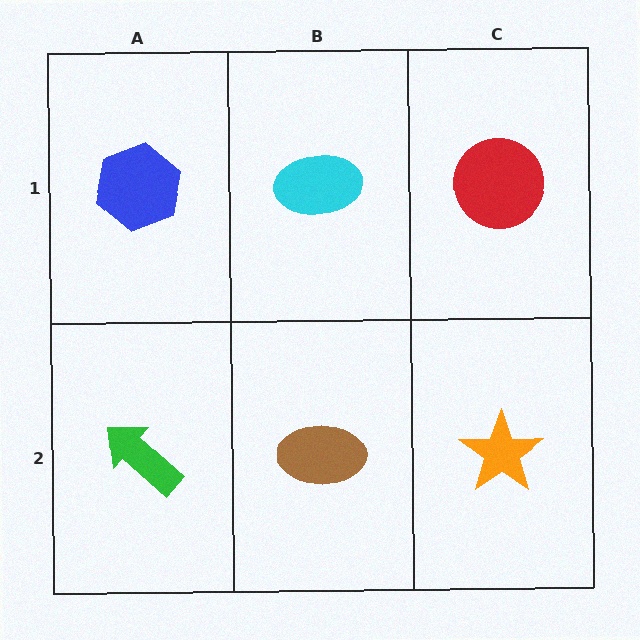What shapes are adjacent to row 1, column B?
A brown ellipse (row 2, column B), a blue hexagon (row 1, column A), a red circle (row 1, column C).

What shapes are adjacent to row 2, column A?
A blue hexagon (row 1, column A), a brown ellipse (row 2, column B).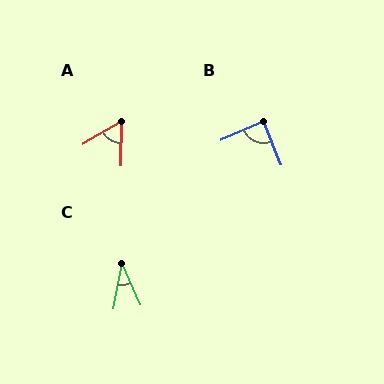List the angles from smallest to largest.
C (34°), A (58°), B (88°).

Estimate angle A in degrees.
Approximately 58 degrees.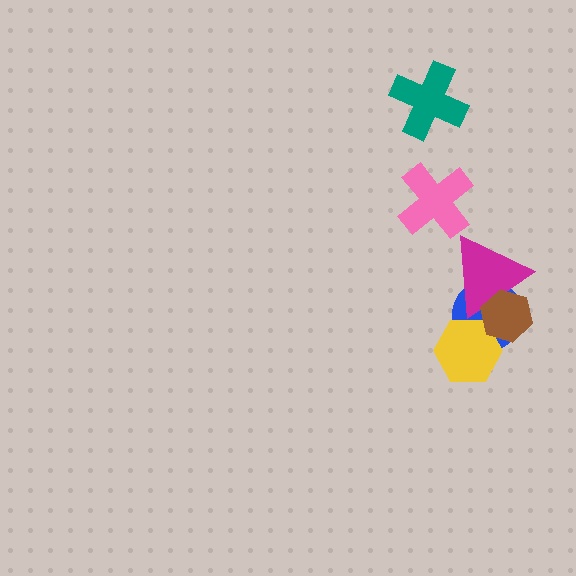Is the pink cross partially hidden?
No, no other shape covers it.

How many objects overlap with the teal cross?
0 objects overlap with the teal cross.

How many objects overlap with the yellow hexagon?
2 objects overlap with the yellow hexagon.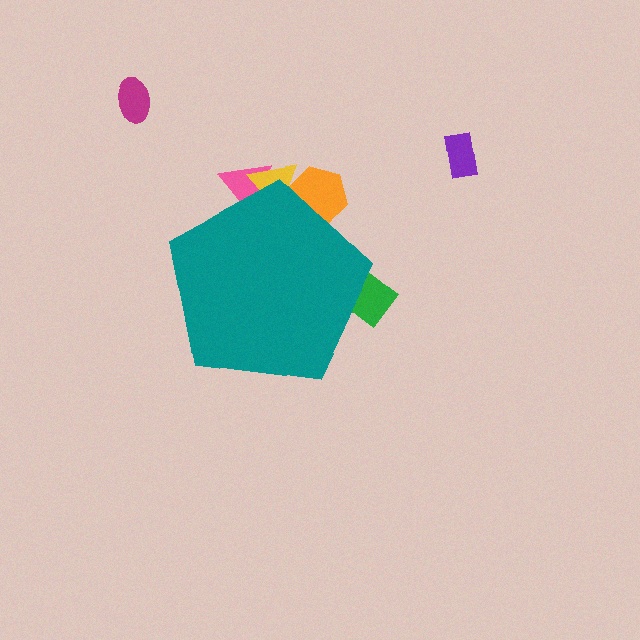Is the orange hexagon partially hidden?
Yes, the orange hexagon is partially hidden behind the teal pentagon.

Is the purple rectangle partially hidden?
No, the purple rectangle is fully visible.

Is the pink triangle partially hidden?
Yes, the pink triangle is partially hidden behind the teal pentagon.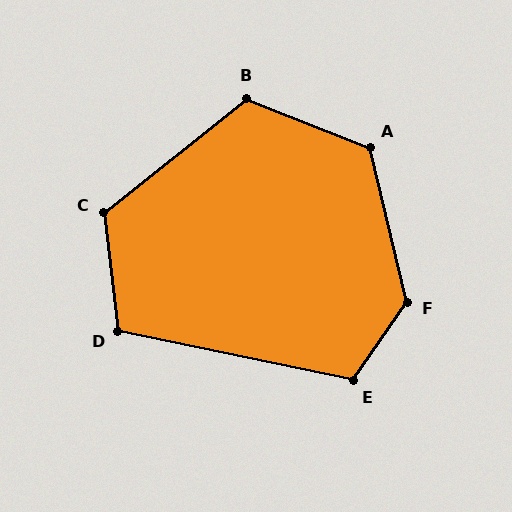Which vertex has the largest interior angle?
F, at approximately 132 degrees.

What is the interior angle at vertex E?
Approximately 113 degrees (obtuse).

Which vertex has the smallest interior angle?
D, at approximately 108 degrees.